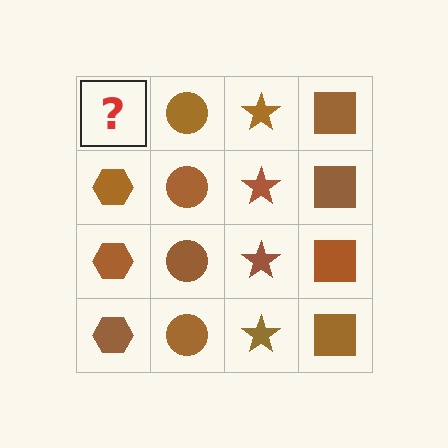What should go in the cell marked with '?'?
The missing cell should contain a brown hexagon.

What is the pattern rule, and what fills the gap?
The rule is that each column has a consistent shape. The gap should be filled with a brown hexagon.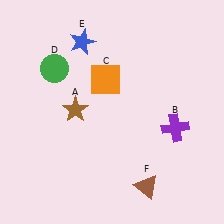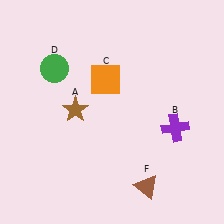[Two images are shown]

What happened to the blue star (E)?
The blue star (E) was removed in Image 2. It was in the top-left area of Image 1.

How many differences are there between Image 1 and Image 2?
There is 1 difference between the two images.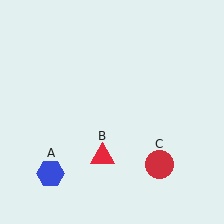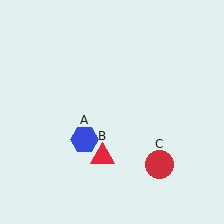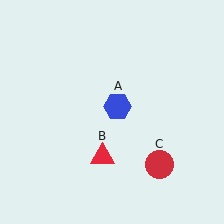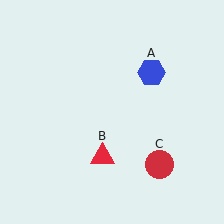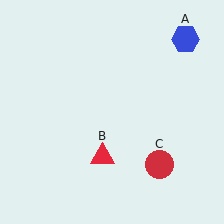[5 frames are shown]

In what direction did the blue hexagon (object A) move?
The blue hexagon (object A) moved up and to the right.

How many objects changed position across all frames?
1 object changed position: blue hexagon (object A).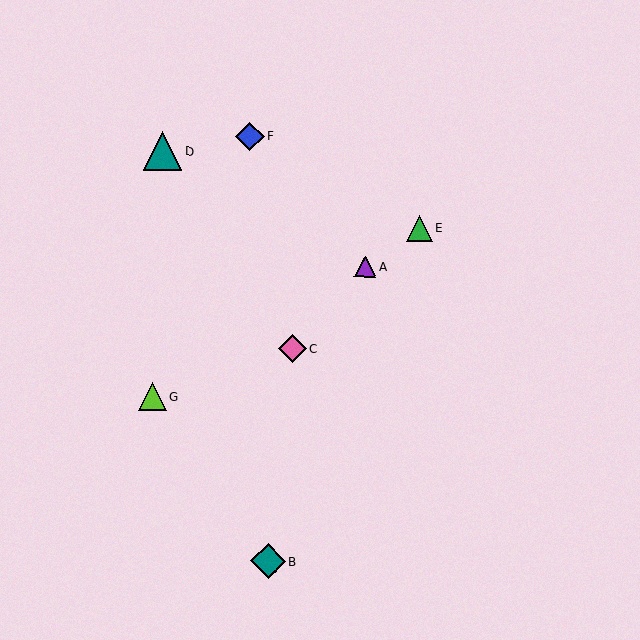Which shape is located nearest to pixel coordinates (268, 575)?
The teal diamond (labeled B) at (268, 561) is nearest to that location.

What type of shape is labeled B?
Shape B is a teal diamond.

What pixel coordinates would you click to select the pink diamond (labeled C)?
Click at (292, 348) to select the pink diamond C.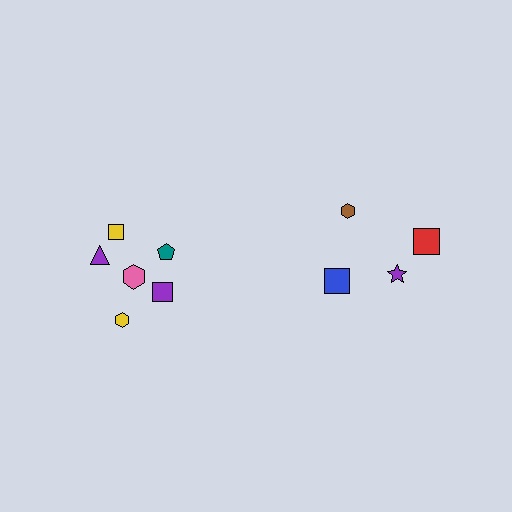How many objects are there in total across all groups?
There are 10 objects.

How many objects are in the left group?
There are 6 objects.